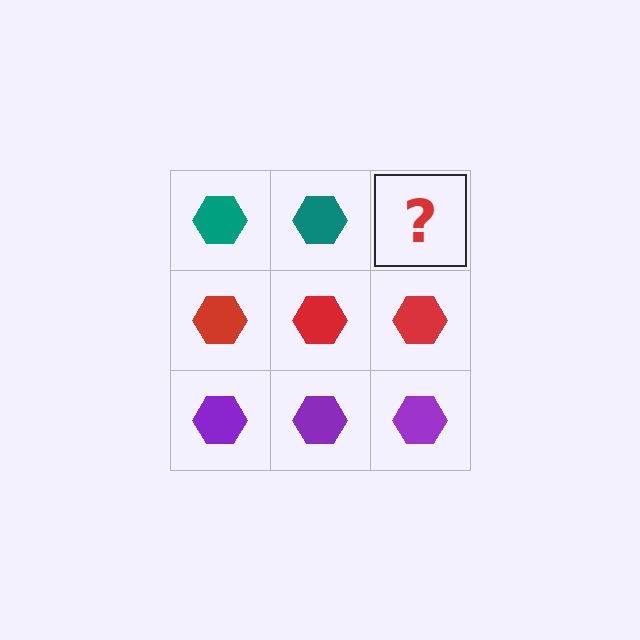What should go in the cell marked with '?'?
The missing cell should contain a teal hexagon.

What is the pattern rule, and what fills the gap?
The rule is that each row has a consistent color. The gap should be filled with a teal hexagon.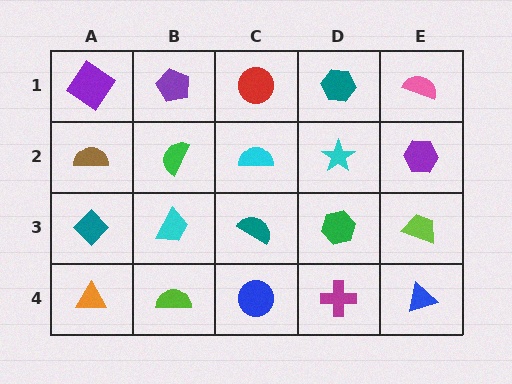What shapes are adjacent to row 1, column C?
A cyan semicircle (row 2, column C), a purple pentagon (row 1, column B), a teal hexagon (row 1, column D).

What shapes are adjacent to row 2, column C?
A red circle (row 1, column C), a teal semicircle (row 3, column C), a green semicircle (row 2, column B), a cyan star (row 2, column D).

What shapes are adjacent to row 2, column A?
A purple diamond (row 1, column A), a teal diamond (row 3, column A), a green semicircle (row 2, column B).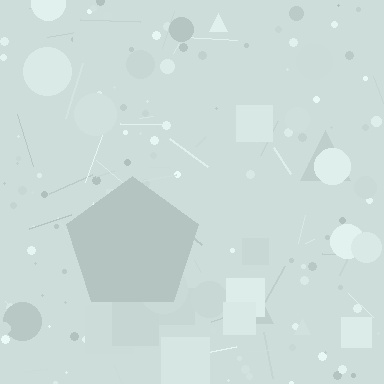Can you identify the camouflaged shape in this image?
The camouflaged shape is a pentagon.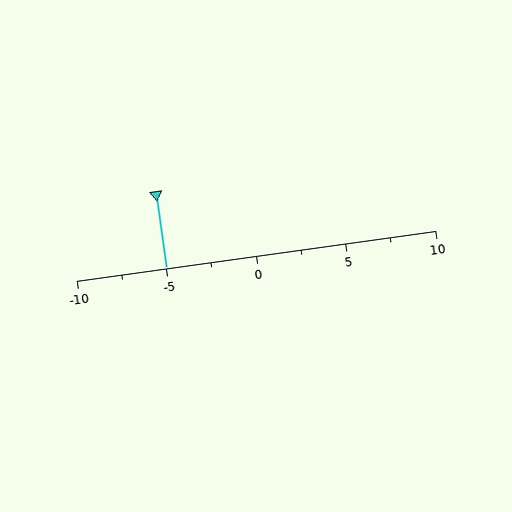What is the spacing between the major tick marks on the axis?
The major ticks are spaced 5 apart.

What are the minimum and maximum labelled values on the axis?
The axis runs from -10 to 10.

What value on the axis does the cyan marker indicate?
The marker indicates approximately -5.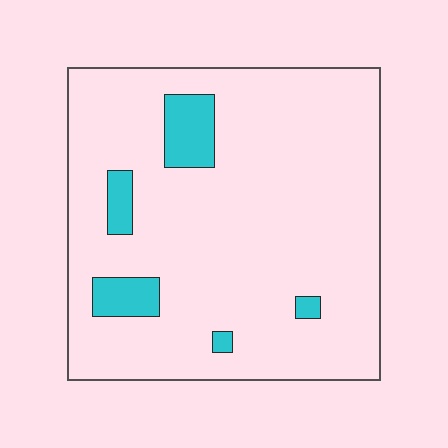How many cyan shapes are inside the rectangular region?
5.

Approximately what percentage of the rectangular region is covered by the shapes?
Approximately 10%.